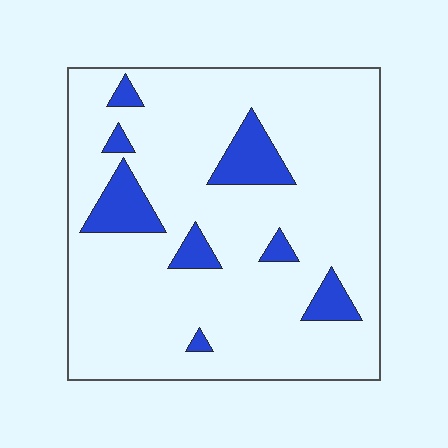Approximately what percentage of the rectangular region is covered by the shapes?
Approximately 15%.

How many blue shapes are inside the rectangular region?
8.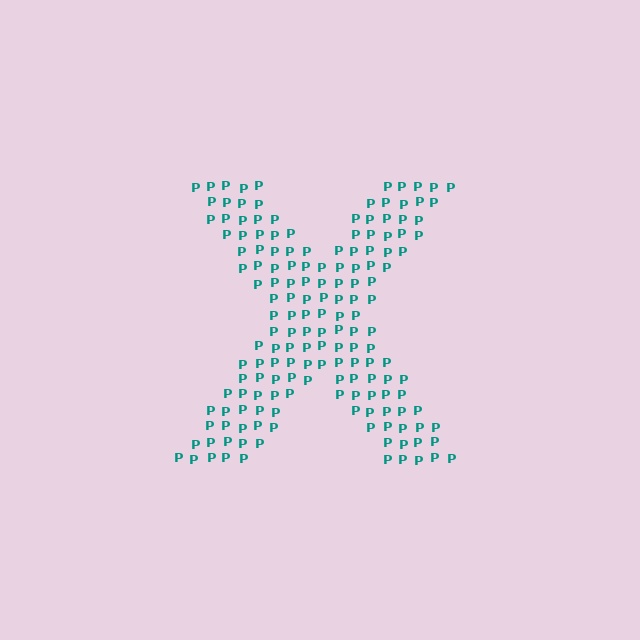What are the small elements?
The small elements are letter P's.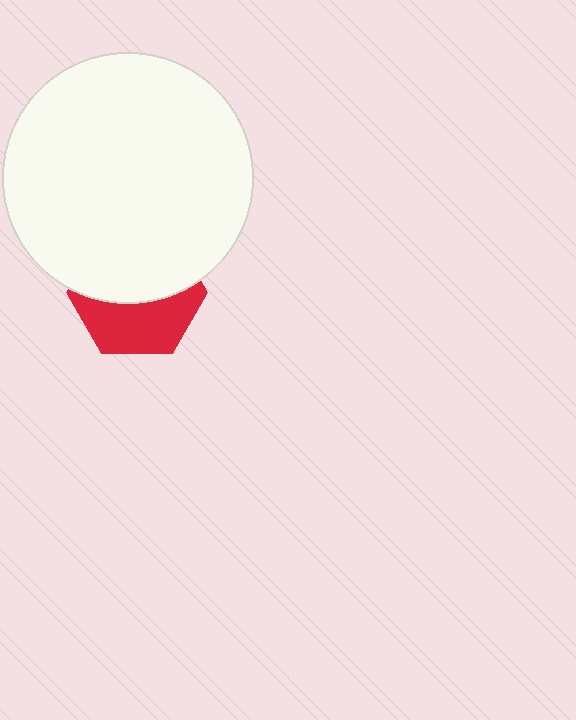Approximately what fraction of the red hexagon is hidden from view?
Roughly 55% of the red hexagon is hidden behind the white circle.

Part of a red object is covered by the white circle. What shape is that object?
It is a hexagon.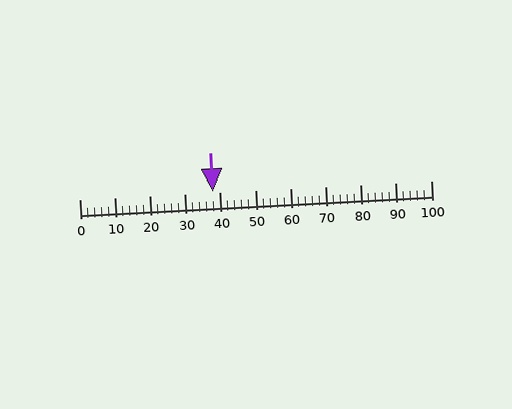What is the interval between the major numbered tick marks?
The major tick marks are spaced 10 units apart.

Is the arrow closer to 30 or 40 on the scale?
The arrow is closer to 40.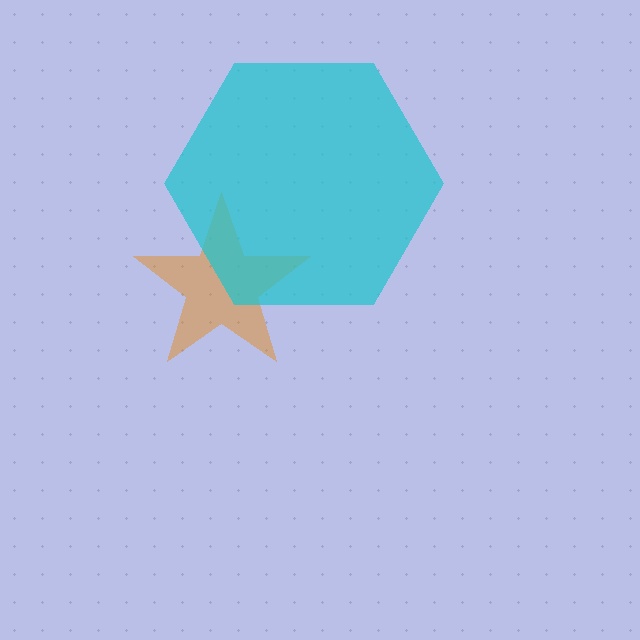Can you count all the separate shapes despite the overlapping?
Yes, there are 2 separate shapes.